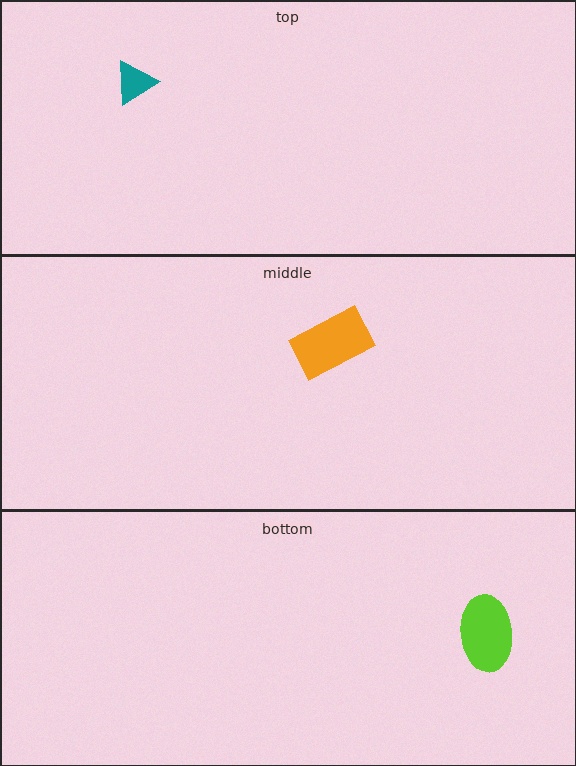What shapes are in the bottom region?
The lime ellipse.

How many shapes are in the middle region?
1.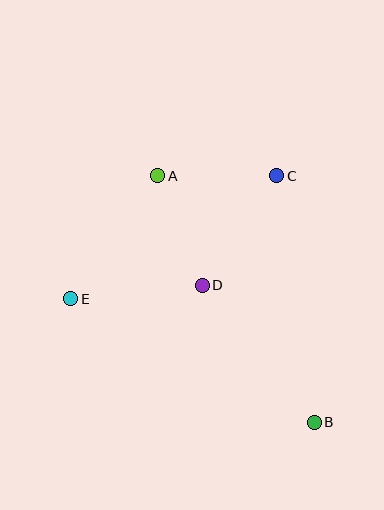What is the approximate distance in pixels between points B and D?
The distance between B and D is approximately 177 pixels.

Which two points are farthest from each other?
Points A and B are farthest from each other.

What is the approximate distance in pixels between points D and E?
The distance between D and E is approximately 132 pixels.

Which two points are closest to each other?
Points A and D are closest to each other.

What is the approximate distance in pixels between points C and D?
The distance between C and D is approximately 132 pixels.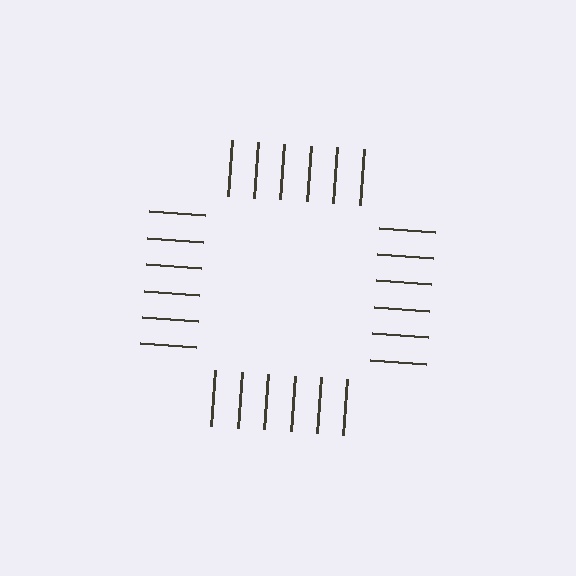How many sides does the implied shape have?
4 sides — the line-ends trace a square.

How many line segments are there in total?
24 — 6 along each of the 4 edges.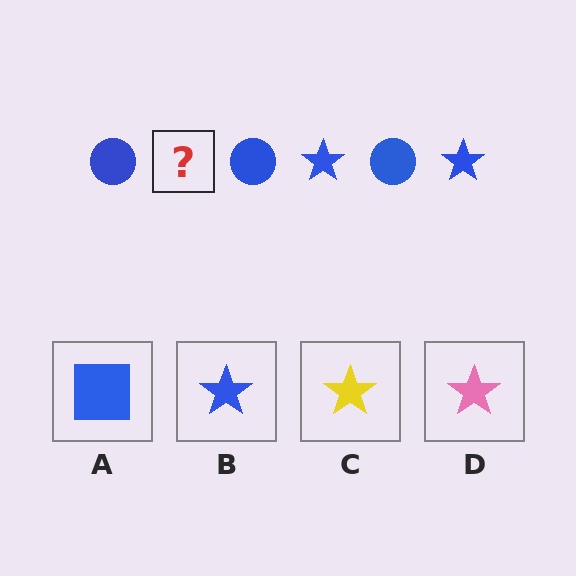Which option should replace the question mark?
Option B.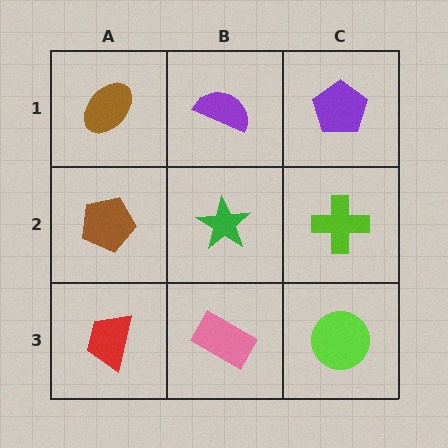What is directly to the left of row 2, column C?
A green star.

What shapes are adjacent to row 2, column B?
A purple semicircle (row 1, column B), a pink rectangle (row 3, column B), a brown pentagon (row 2, column A), a lime cross (row 2, column C).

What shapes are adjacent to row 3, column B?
A green star (row 2, column B), a red trapezoid (row 3, column A), a lime circle (row 3, column C).